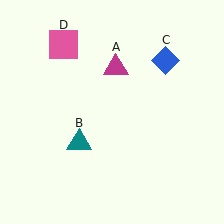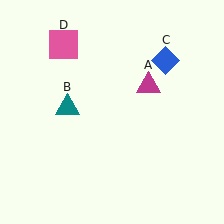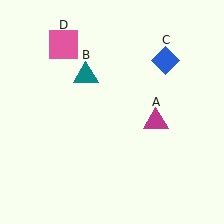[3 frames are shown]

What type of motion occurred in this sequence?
The magenta triangle (object A), teal triangle (object B) rotated clockwise around the center of the scene.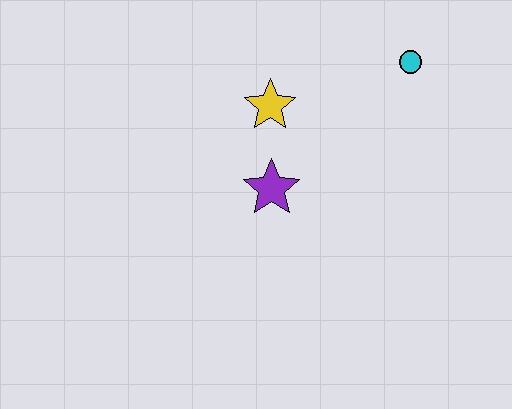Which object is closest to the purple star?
The yellow star is closest to the purple star.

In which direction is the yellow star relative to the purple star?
The yellow star is above the purple star.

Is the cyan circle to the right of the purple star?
Yes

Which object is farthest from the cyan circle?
The purple star is farthest from the cyan circle.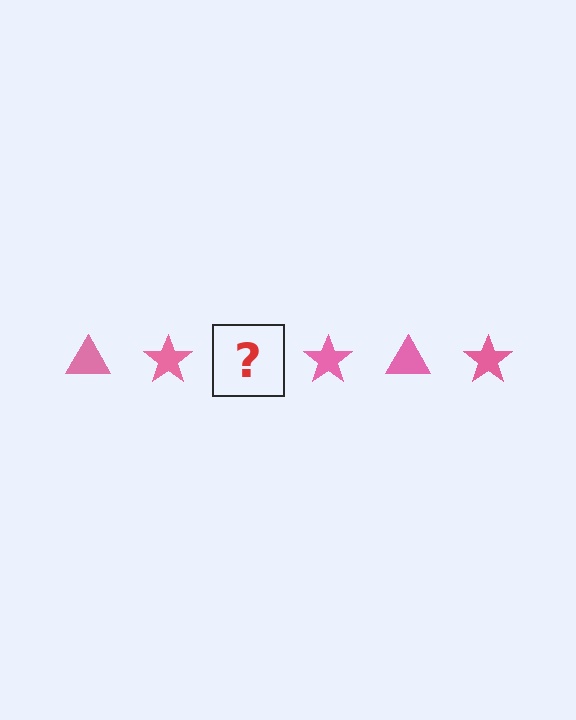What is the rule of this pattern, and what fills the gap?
The rule is that the pattern cycles through triangle, star shapes in pink. The gap should be filled with a pink triangle.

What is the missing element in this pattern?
The missing element is a pink triangle.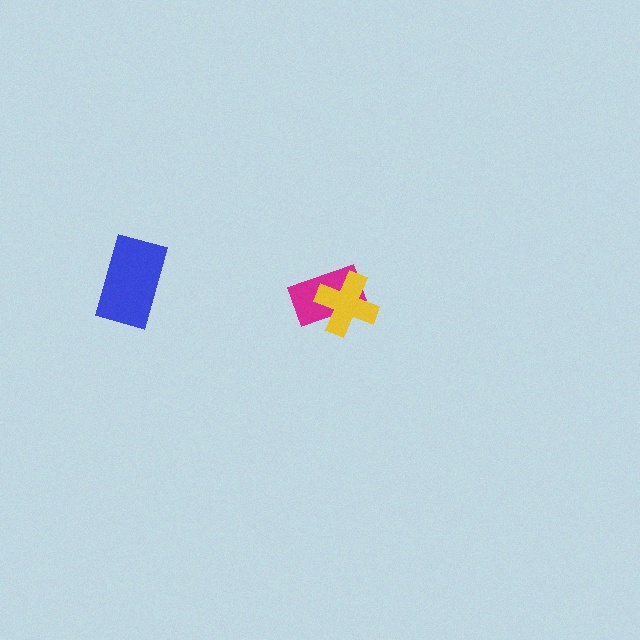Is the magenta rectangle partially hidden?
Yes, it is partially covered by another shape.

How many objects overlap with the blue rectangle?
0 objects overlap with the blue rectangle.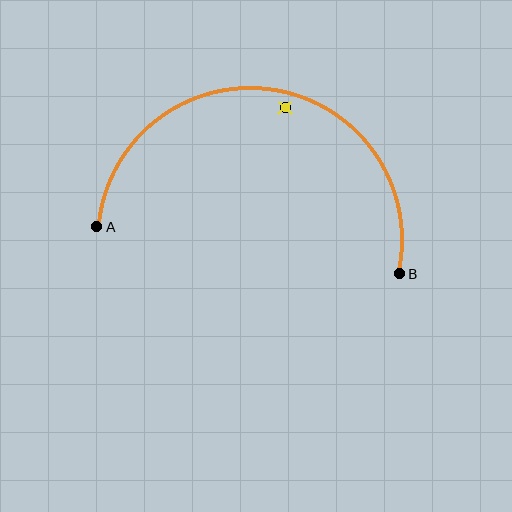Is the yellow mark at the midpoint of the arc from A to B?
No — the yellow mark does not lie on the arc at all. It sits slightly inside the curve.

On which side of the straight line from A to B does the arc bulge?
The arc bulges above the straight line connecting A and B.